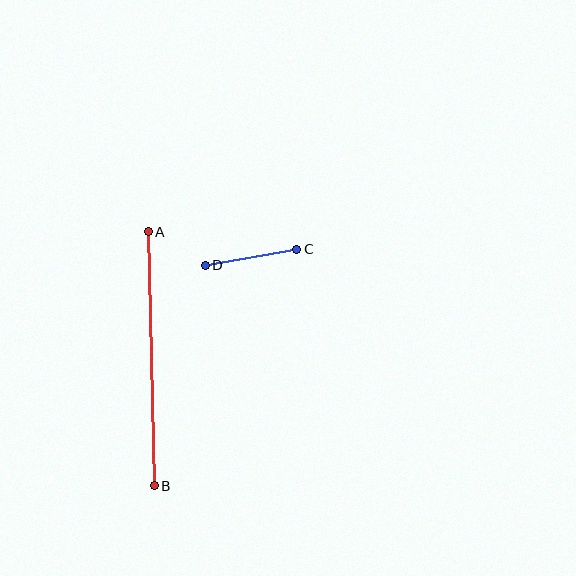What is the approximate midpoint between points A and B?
The midpoint is at approximately (151, 359) pixels.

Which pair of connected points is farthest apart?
Points A and B are farthest apart.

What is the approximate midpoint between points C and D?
The midpoint is at approximately (251, 257) pixels.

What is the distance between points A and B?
The distance is approximately 254 pixels.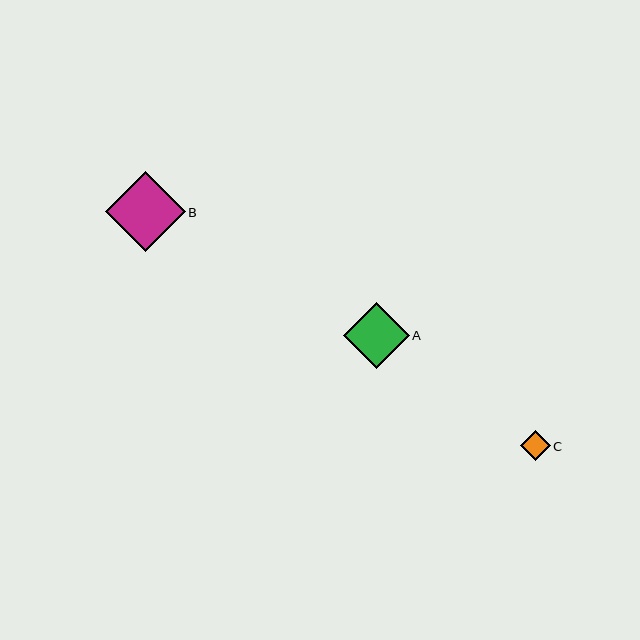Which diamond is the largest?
Diamond B is the largest with a size of approximately 80 pixels.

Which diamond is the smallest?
Diamond C is the smallest with a size of approximately 30 pixels.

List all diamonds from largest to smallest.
From largest to smallest: B, A, C.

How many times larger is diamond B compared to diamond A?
Diamond B is approximately 1.2 times the size of diamond A.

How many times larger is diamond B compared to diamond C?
Diamond B is approximately 2.6 times the size of diamond C.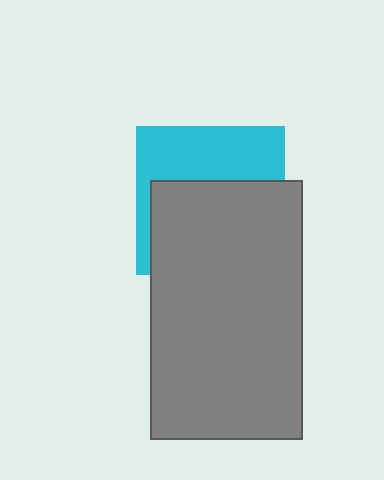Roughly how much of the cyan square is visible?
A small part of it is visible (roughly 42%).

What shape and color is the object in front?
The object in front is a gray rectangle.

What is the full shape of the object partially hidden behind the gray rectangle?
The partially hidden object is a cyan square.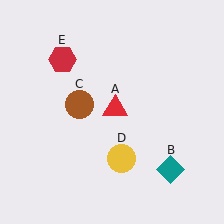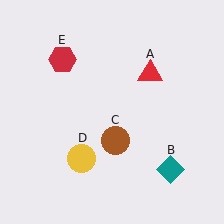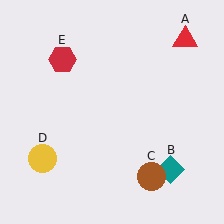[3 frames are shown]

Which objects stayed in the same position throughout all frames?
Teal diamond (object B) and red hexagon (object E) remained stationary.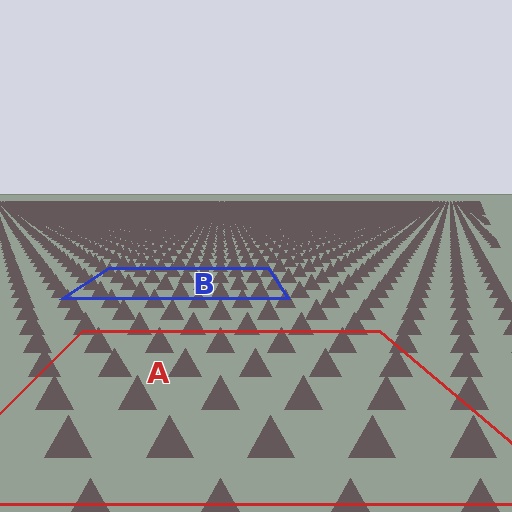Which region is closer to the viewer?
Region A is closer. The texture elements there are larger and more spread out.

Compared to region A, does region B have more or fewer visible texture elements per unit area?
Region B has more texture elements per unit area — they are packed more densely because it is farther away.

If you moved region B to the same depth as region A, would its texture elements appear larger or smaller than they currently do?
They would appear larger. At a closer depth, the same texture elements are projected at a bigger on-screen size.